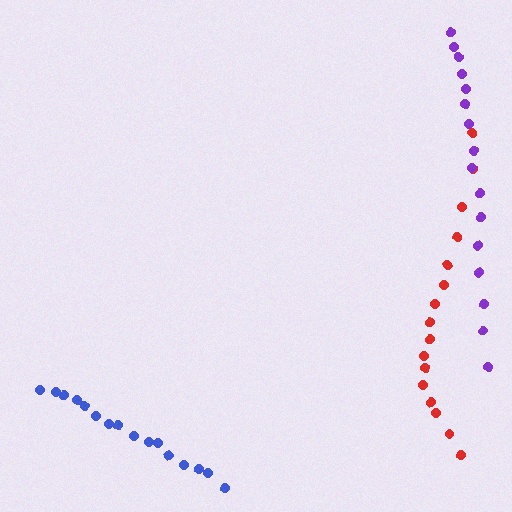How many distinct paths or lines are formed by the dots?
There are 3 distinct paths.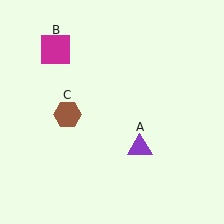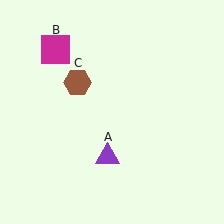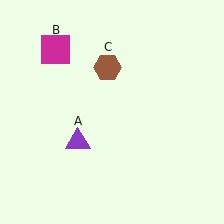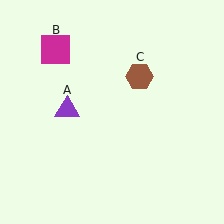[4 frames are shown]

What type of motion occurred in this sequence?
The purple triangle (object A), brown hexagon (object C) rotated clockwise around the center of the scene.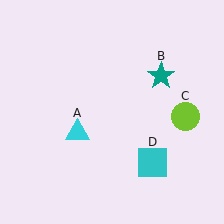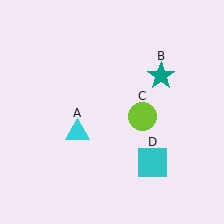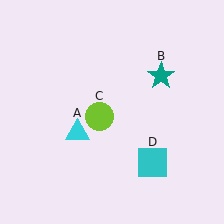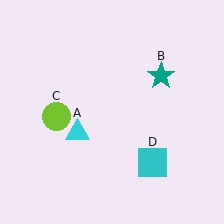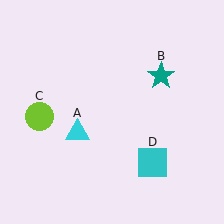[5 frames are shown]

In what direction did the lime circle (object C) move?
The lime circle (object C) moved left.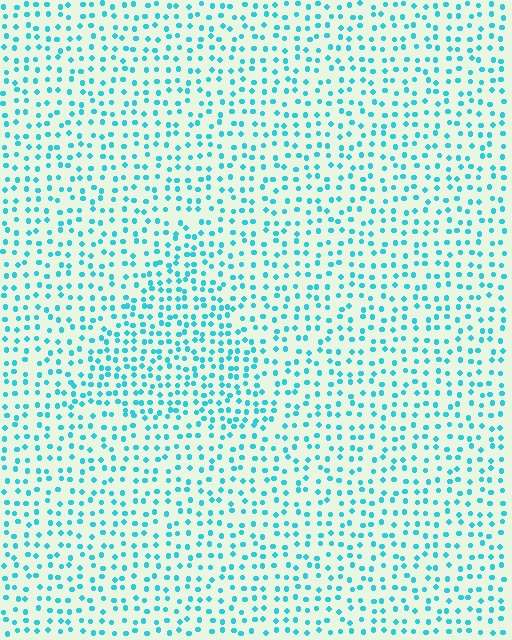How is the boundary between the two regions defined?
The boundary is defined by a change in element density (approximately 1.6x ratio). All elements are the same color, size, and shape.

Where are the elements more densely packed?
The elements are more densely packed inside the triangle boundary.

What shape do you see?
I see a triangle.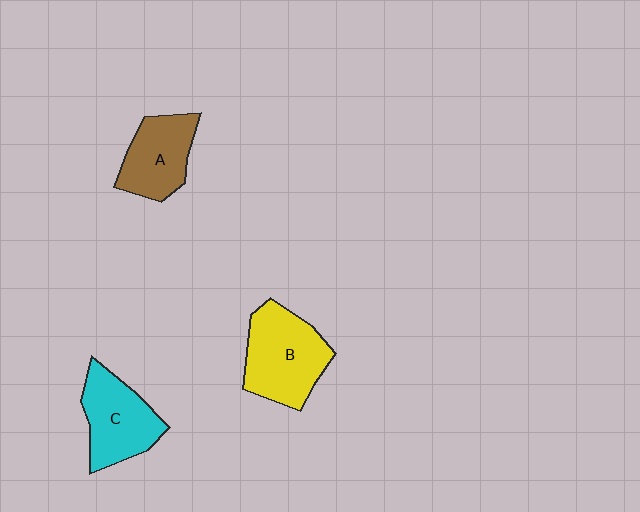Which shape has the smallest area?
Shape A (brown).